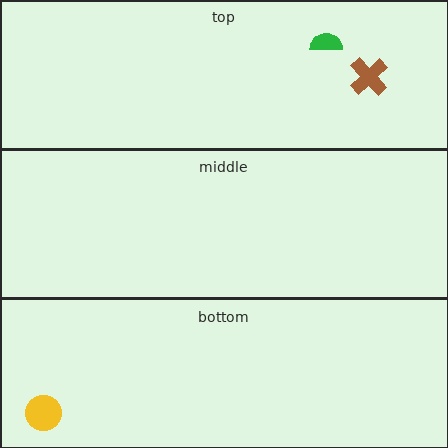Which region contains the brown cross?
The top region.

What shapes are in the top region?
The green semicircle, the brown cross.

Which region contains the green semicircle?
The top region.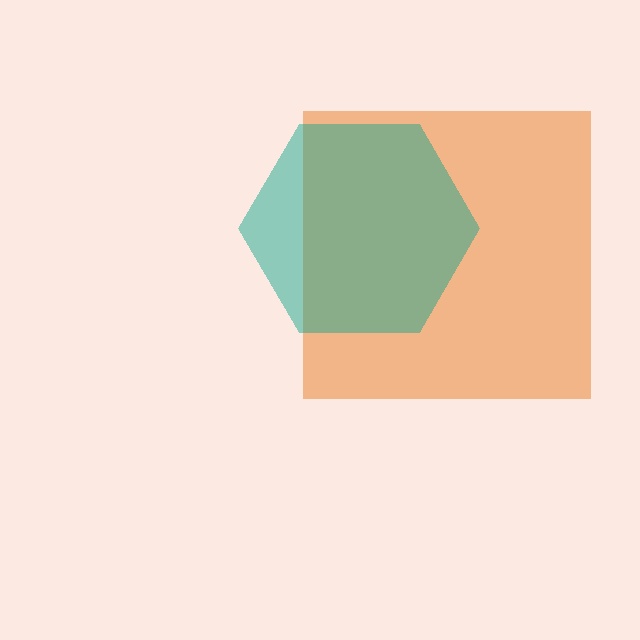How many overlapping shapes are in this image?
There are 2 overlapping shapes in the image.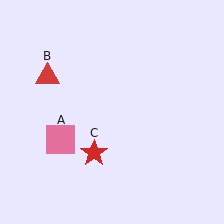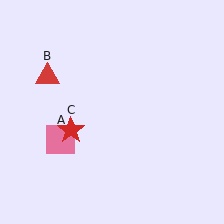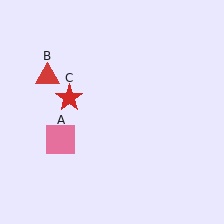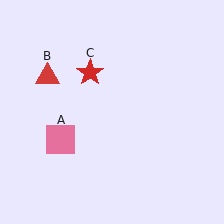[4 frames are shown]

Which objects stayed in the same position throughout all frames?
Pink square (object A) and red triangle (object B) remained stationary.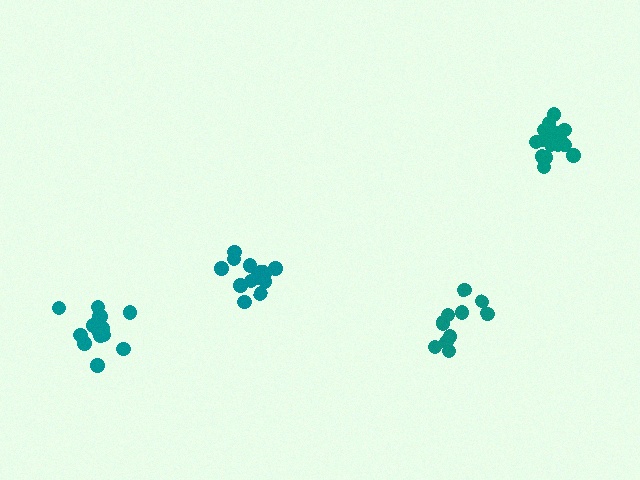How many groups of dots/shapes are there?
There are 4 groups.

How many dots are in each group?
Group 1: 11 dots, Group 2: 17 dots, Group 3: 15 dots, Group 4: 13 dots (56 total).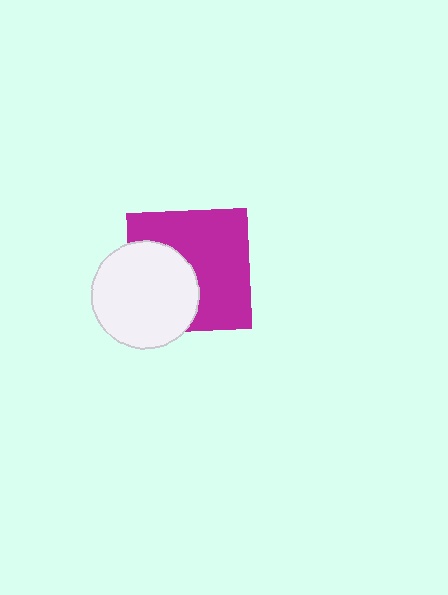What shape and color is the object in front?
The object in front is a white circle.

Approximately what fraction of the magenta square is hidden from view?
Roughly 39% of the magenta square is hidden behind the white circle.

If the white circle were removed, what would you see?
You would see the complete magenta square.